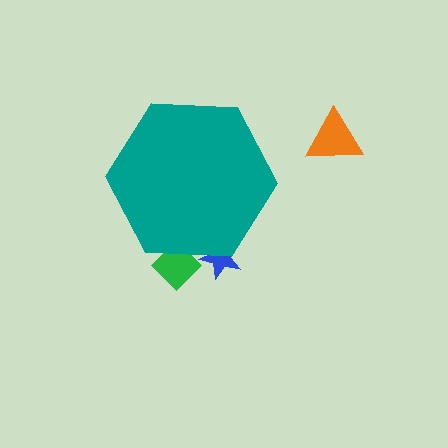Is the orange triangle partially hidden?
No, the orange triangle is fully visible.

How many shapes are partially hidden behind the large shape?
2 shapes are partially hidden.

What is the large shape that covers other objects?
A teal hexagon.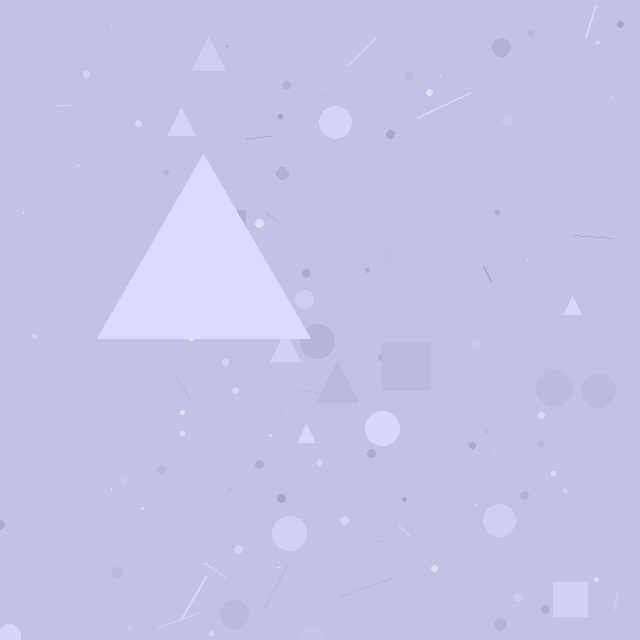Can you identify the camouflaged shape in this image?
The camouflaged shape is a triangle.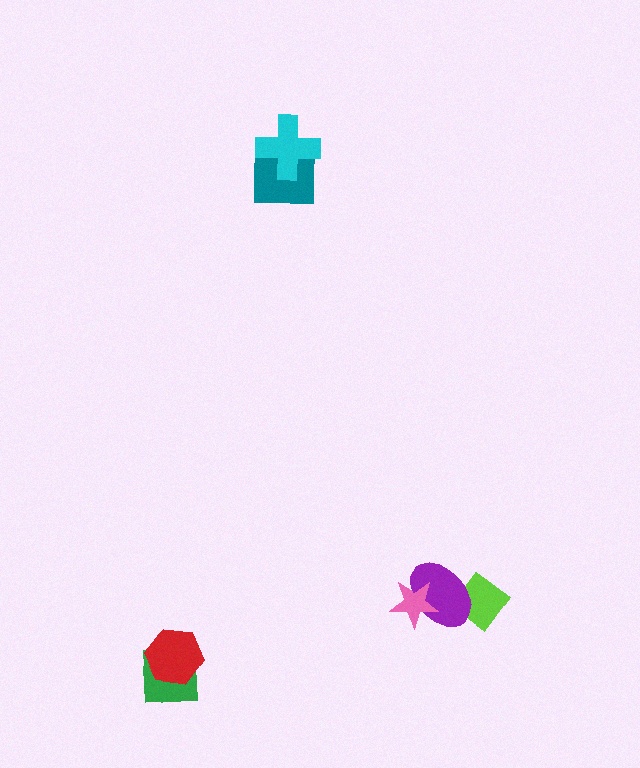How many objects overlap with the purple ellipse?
2 objects overlap with the purple ellipse.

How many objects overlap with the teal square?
1 object overlaps with the teal square.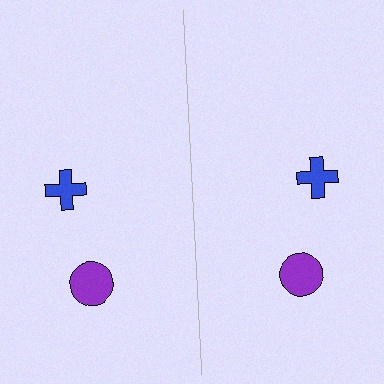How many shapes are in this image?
There are 4 shapes in this image.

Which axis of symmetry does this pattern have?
The pattern has a vertical axis of symmetry running through the center of the image.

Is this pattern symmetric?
Yes, this pattern has bilateral (reflection) symmetry.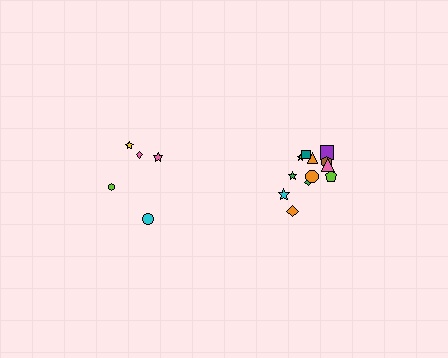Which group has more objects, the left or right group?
The right group.